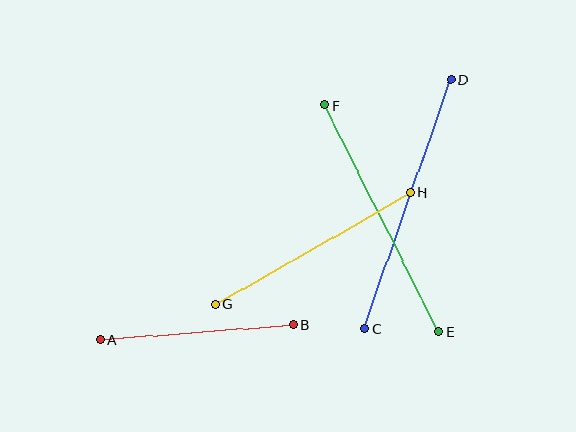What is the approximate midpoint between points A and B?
The midpoint is at approximately (196, 332) pixels.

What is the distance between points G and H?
The distance is approximately 225 pixels.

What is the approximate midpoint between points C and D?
The midpoint is at approximately (408, 204) pixels.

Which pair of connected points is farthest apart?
Points C and D are farthest apart.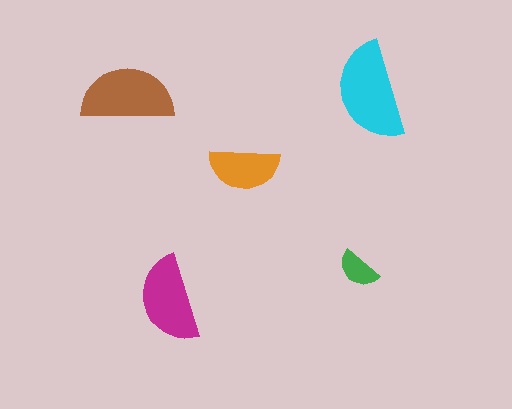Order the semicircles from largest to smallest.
the cyan one, the brown one, the magenta one, the orange one, the green one.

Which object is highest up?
The brown semicircle is topmost.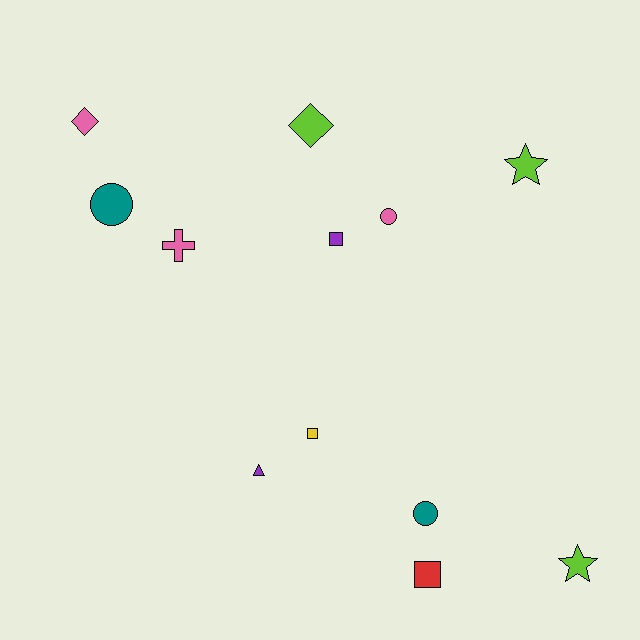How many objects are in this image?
There are 12 objects.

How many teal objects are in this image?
There are 2 teal objects.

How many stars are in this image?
There are 2 stars.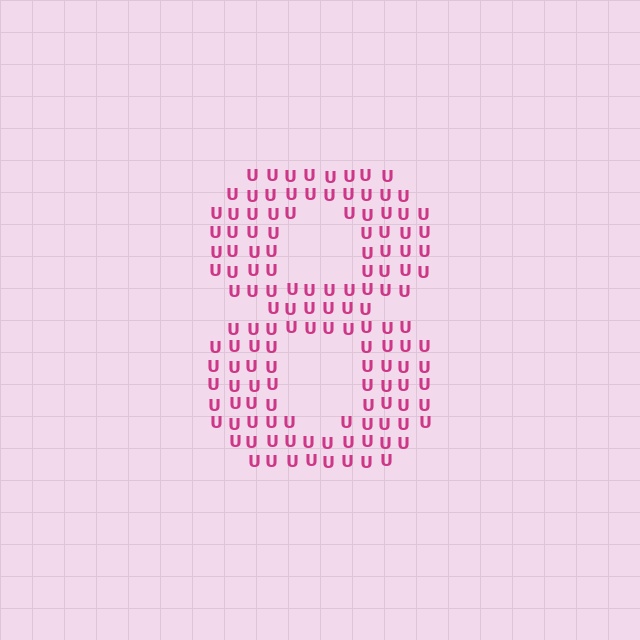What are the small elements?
The small elements are letter U's.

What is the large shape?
The large shape is the digit 8.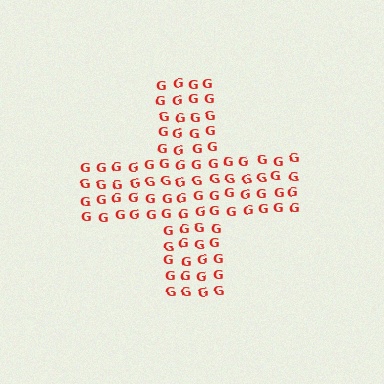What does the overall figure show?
The overall figure shows a cross.